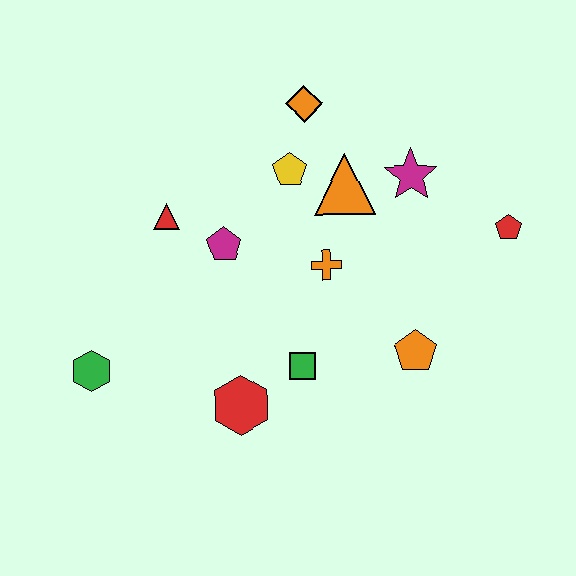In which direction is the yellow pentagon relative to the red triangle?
The yellow pentagon is to the right of the red triangle.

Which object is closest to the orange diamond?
The yellow pentagon is closest to the orange diamond.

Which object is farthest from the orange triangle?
The green hexagon is farthest from the orange triangle.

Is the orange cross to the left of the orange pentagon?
Yes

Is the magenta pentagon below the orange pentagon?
No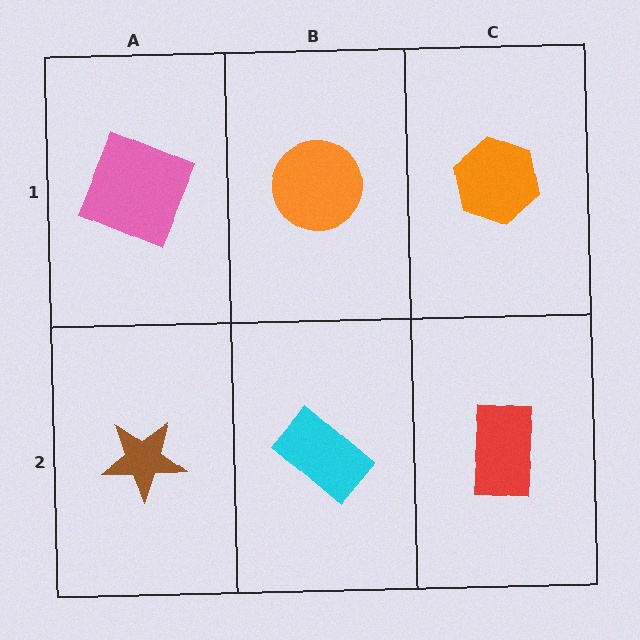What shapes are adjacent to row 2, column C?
An orange hexagon (row 1, column C), a cyan rectangle (row 2, column B).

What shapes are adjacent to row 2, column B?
An orange circle (row 1, column B), a brown star (row 2, column A), a red rectangle (row 2, column C).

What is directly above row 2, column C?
An orange hexagon.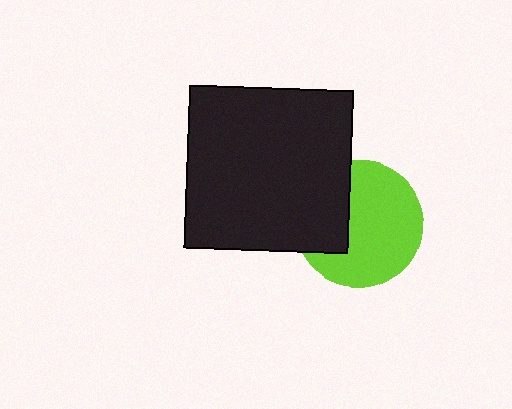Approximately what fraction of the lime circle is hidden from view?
Roughly 32% of the lime circle is hidden behind the black square.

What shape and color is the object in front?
The object in front is a black square.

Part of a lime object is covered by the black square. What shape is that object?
It is a circle.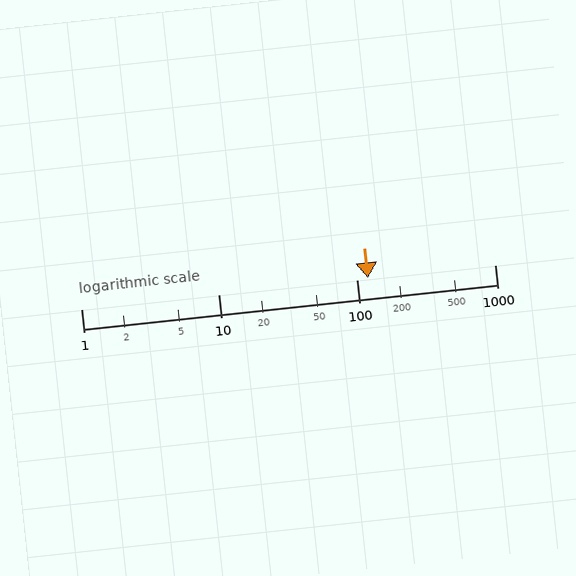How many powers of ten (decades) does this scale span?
The scale spans 3 decades, from 1 to 1000.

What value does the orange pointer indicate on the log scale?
The pointer indicates approximately 120.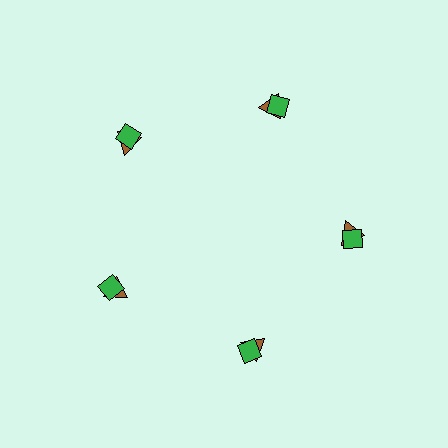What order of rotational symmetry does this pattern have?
This pattern has 5-fold rotational symmetry.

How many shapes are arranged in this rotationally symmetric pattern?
There are 10 shapes, arranged in 5 groups of 2.